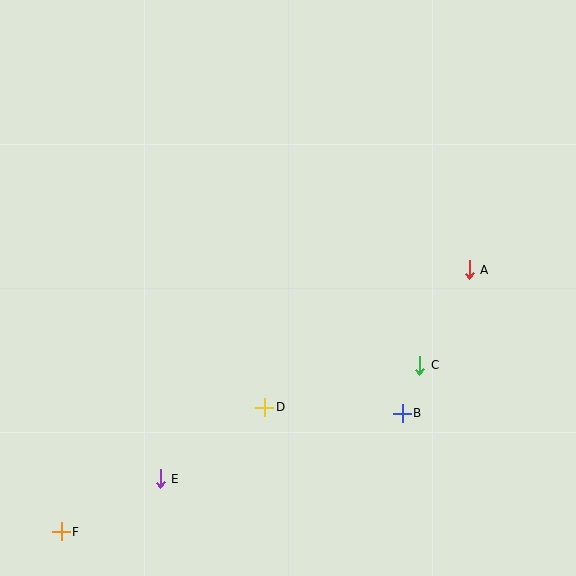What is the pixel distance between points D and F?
The distance between D and F is 238 pixels.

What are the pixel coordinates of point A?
Point A is at (469, 270).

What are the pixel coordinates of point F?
Point F is at (61, 532).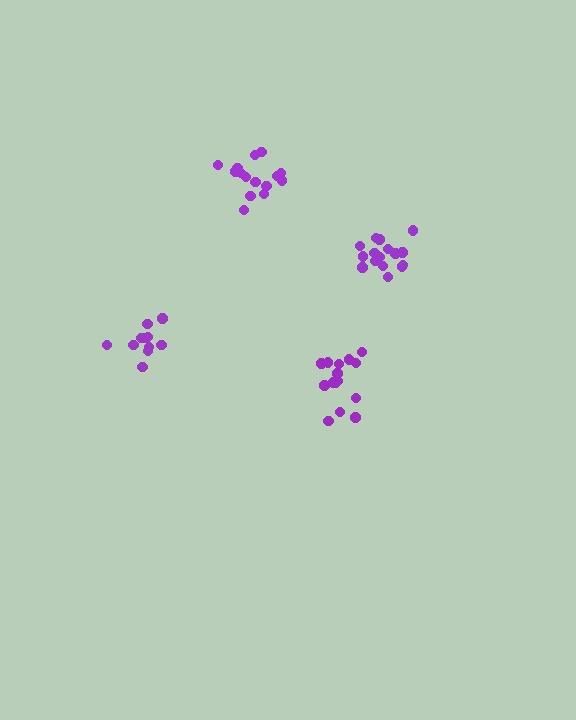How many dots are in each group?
Group 1: 11 dots, Group 2: 17 dots, Group 3: 15 dots, Group 4: 15 dots (58 total).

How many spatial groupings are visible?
There are 4 spatial groupings.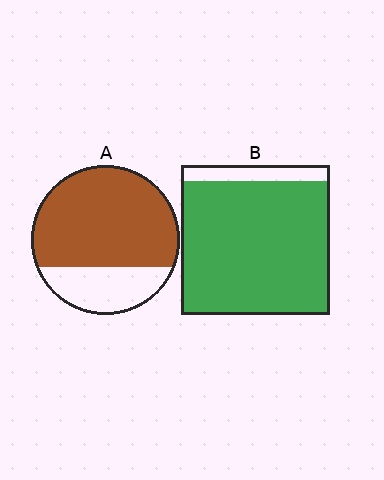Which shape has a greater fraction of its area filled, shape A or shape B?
Shape B.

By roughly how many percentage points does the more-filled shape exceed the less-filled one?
By roughly 15 percentage points (B over A).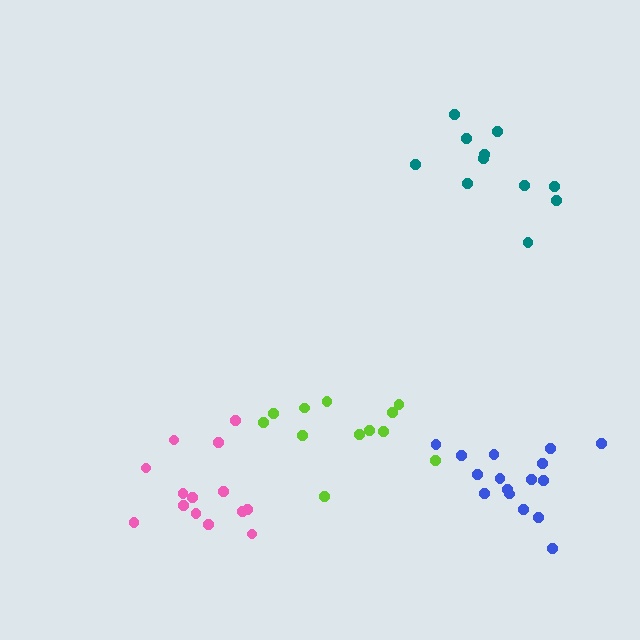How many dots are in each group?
Group 1: 12 dots, Group 2: 11 dots, Group 3: 16 dots, Group 4: 14 dots (53 total).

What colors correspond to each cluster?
The clusters are colored: lime, teal, blue, pink.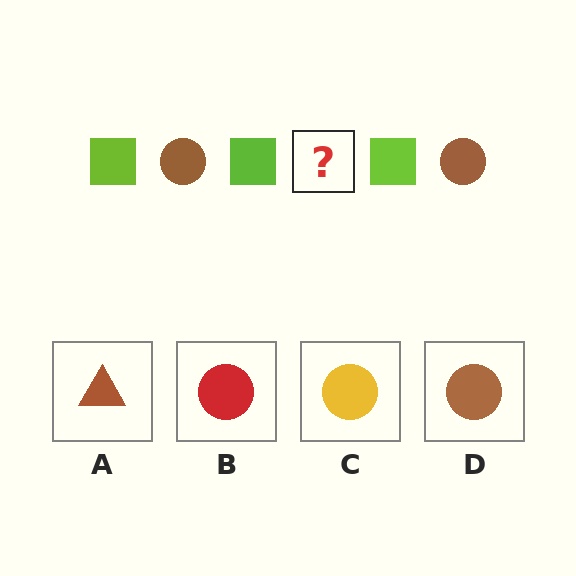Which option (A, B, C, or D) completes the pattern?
D.